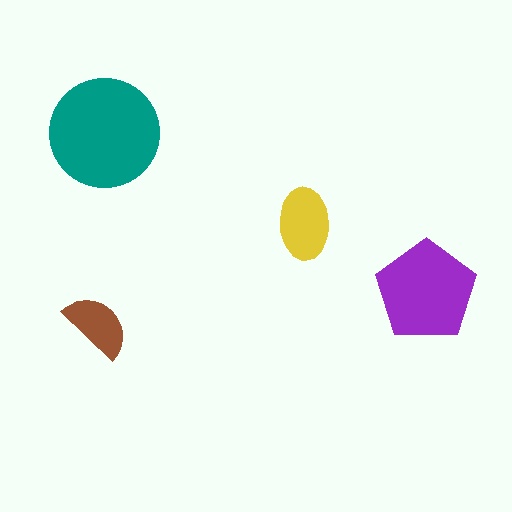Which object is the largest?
The teal circle.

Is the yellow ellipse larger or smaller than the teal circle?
Smaller.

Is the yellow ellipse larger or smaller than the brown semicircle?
Larger.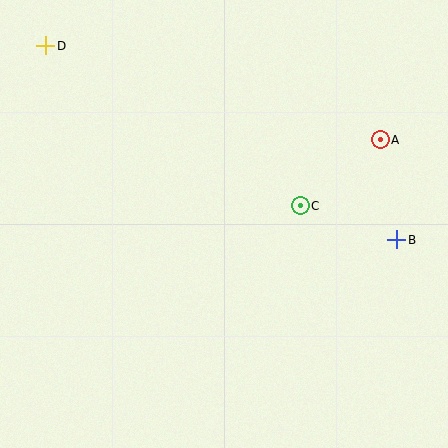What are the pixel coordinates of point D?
Point D is at (46, 46).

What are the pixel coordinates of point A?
Point A is at (380, 140).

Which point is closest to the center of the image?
Point C at (300, 206) is closest to the center.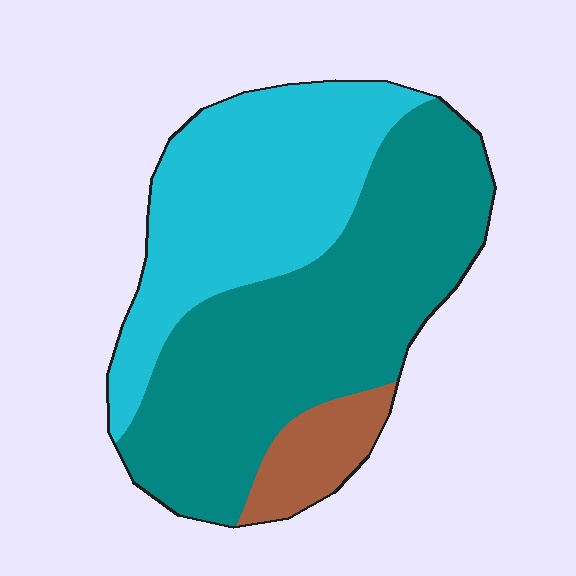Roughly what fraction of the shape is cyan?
Cyan takes up about three eighths (3/8) of the shape.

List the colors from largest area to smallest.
From largest to smallest: teal, cyan, brown.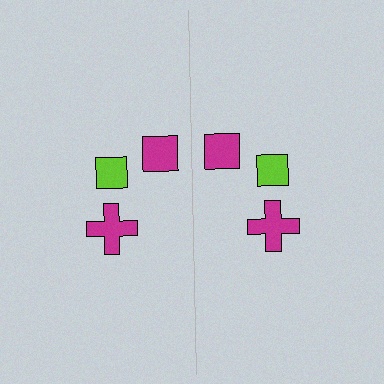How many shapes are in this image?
There are 6 shapes in this image.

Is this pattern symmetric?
Yes, this pattern has bilateral (reflection) symmetry.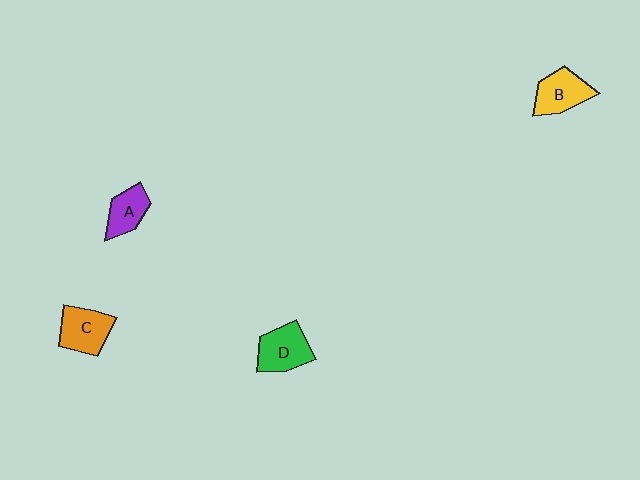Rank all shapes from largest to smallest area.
From largest to smallest: D (green), C (orange), B (yellow), A (purple).